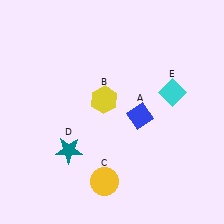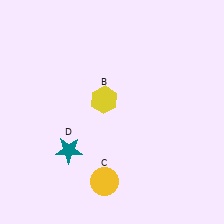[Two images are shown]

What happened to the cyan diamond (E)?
The cyan diamond (E) was removed in Image 2. It was in the top-right area of Image 1.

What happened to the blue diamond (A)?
The blue diamond (A) was removed in Image 2. It was in the bottom-right area of Image 1.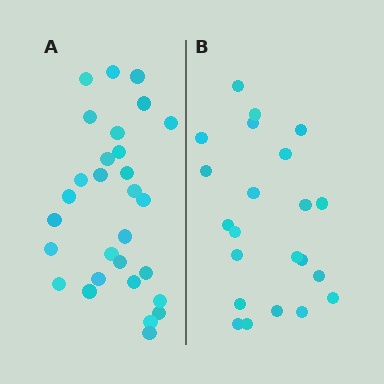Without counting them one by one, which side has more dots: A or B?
Region A (the left region) has more dots.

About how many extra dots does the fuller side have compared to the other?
Region A has roughly 8 or so more dots than region B.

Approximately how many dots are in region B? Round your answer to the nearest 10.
About 20 dots. (The exact count is 22, which rounds to 20.)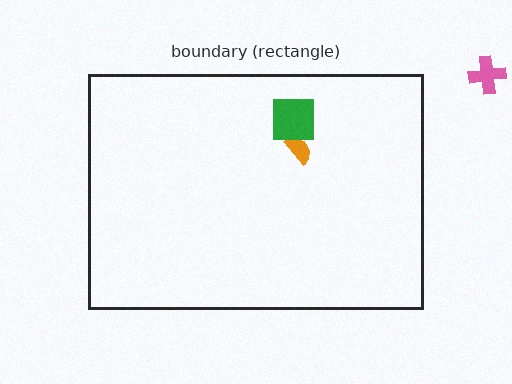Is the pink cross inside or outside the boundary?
Outside.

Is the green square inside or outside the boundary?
Inside.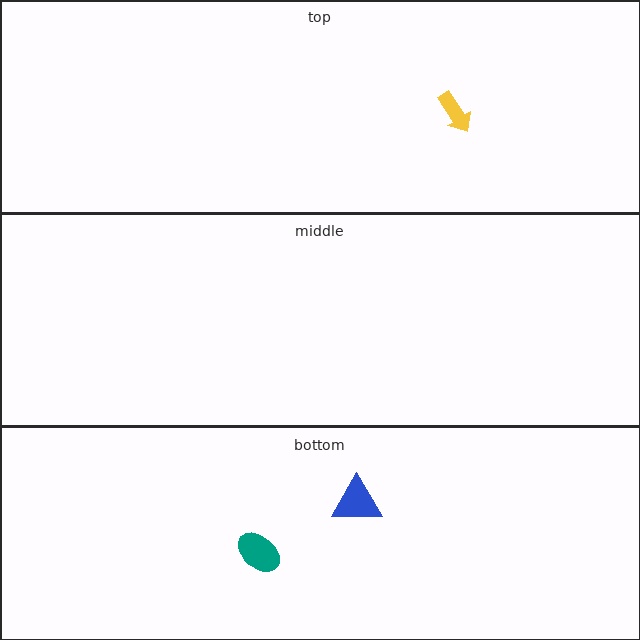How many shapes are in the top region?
1.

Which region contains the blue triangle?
The bottom region.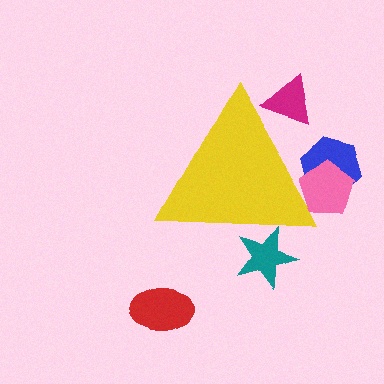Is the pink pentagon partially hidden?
Yes, the pink pentagon is partially hidden behind the yellow triangle.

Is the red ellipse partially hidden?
No, the red ellipse is fully visible.